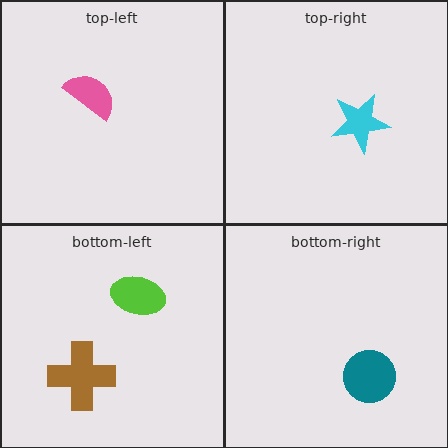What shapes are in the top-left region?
The pink semicircle.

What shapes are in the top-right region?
The cyan star.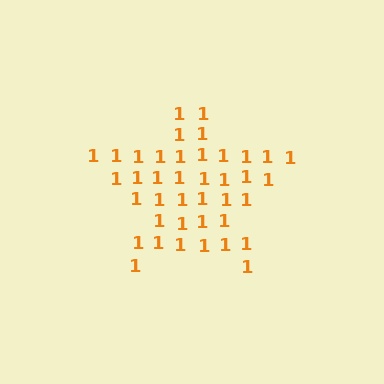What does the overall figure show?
The overall figure shows a star.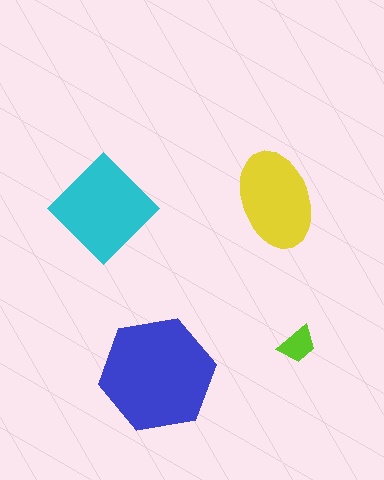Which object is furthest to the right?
The lime trapezoid is rightmost.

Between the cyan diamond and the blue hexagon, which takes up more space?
The blue hexagon.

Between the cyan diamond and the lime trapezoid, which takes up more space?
The cyan diamond.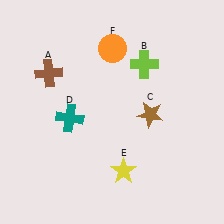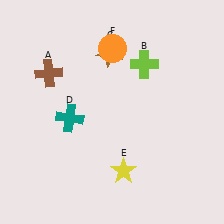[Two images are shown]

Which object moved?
The brown star (C) moved up.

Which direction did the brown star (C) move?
The brown star (C) moved up.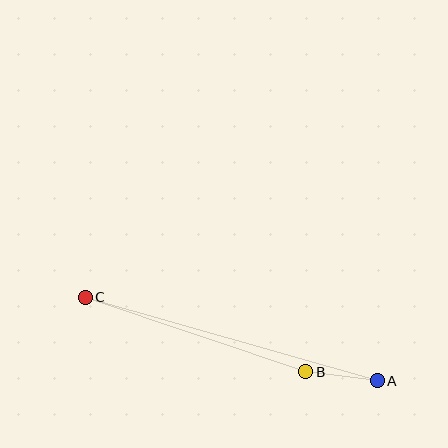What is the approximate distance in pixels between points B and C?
The distance between B and C is approximately 233 pixels.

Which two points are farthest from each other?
Points A and C are farthest from each other.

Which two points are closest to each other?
Points A and B are closest to each other.